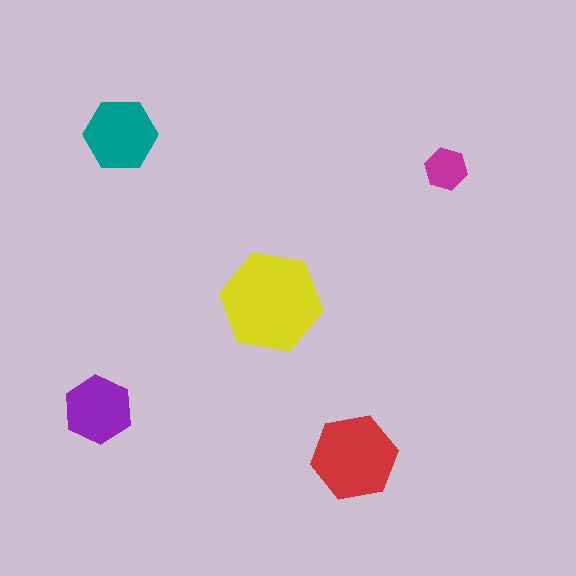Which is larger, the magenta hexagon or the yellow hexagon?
The yellow one.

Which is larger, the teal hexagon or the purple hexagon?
The teal one.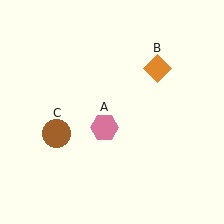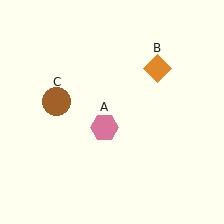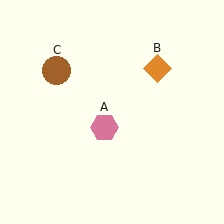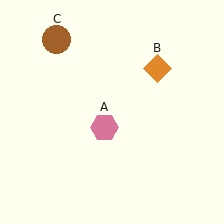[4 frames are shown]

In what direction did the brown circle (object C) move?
The brown circle (object C) moved up.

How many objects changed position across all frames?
1 object changed position: brown circle (object C).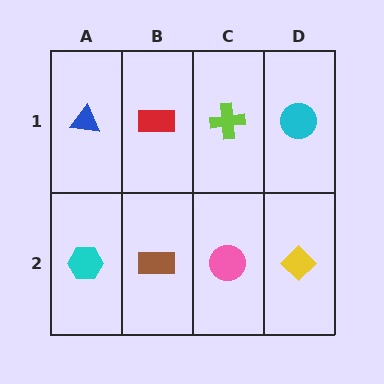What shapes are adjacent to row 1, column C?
A pink circle (row 2, column C), a red rectangle (row 1, column B), a cyan circle (row 1, column D).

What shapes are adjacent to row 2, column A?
A blue triangle (row 1, column A), a brown rectangle (row 2, column B).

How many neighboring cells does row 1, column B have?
3.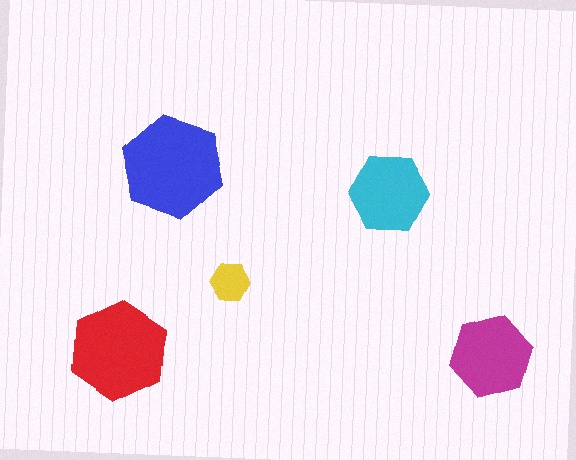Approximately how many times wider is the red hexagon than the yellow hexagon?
About 2.5 times wider.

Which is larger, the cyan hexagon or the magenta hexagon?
The magenta one.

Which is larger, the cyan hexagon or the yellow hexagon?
The cyan one.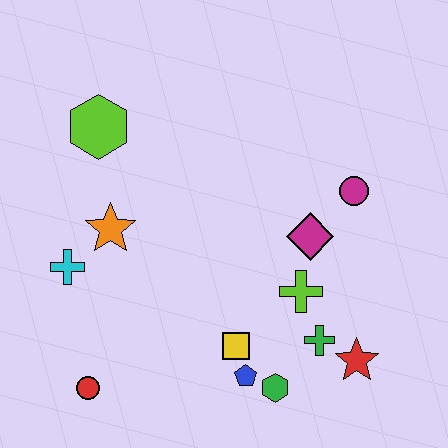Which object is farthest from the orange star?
The red star is farthest from the orange star.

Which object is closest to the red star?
The green cross is closest to the red star.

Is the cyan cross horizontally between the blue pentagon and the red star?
No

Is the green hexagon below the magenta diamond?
Yes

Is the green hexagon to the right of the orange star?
Yes